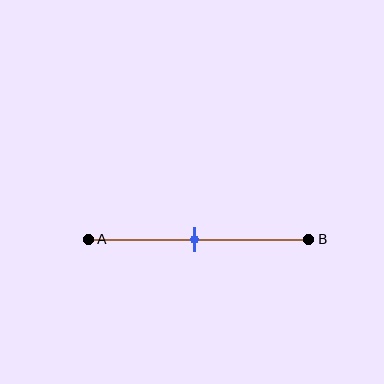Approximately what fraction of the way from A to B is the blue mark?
The blue mark is approximately 50% of the way from A to B.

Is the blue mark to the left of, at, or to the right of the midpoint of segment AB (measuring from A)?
The blue mark is approximately at the midpoint of segment AB.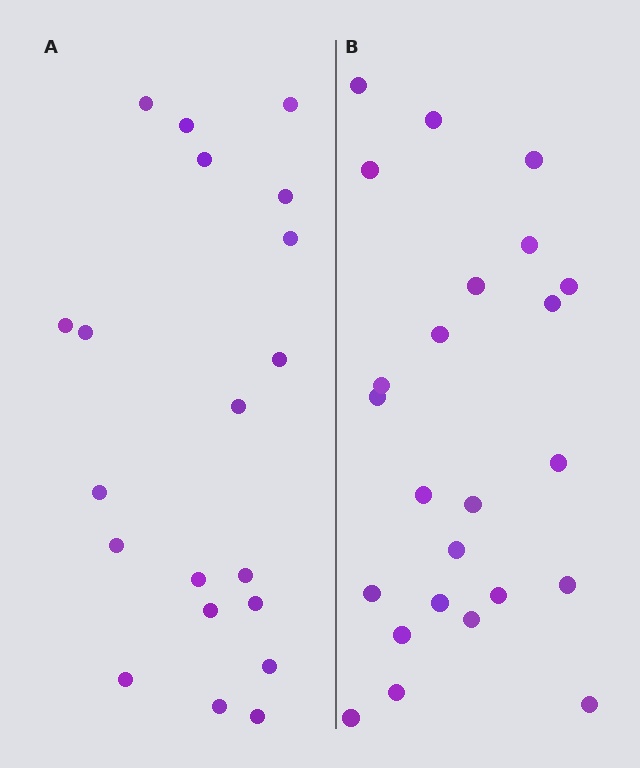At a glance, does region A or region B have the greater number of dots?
Region B (the right region) has more dots.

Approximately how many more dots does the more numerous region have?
Region B has about 4 more dots than region A.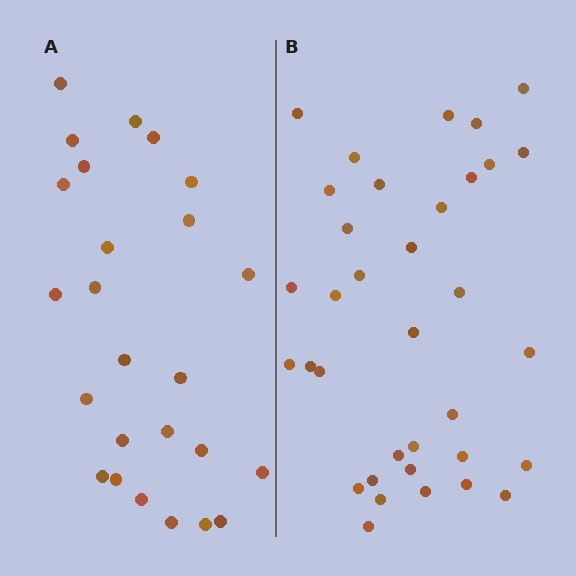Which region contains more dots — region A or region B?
Region B (the right region) has more dots.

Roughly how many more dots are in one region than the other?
Region B has roughly 10 or so more dots than region A.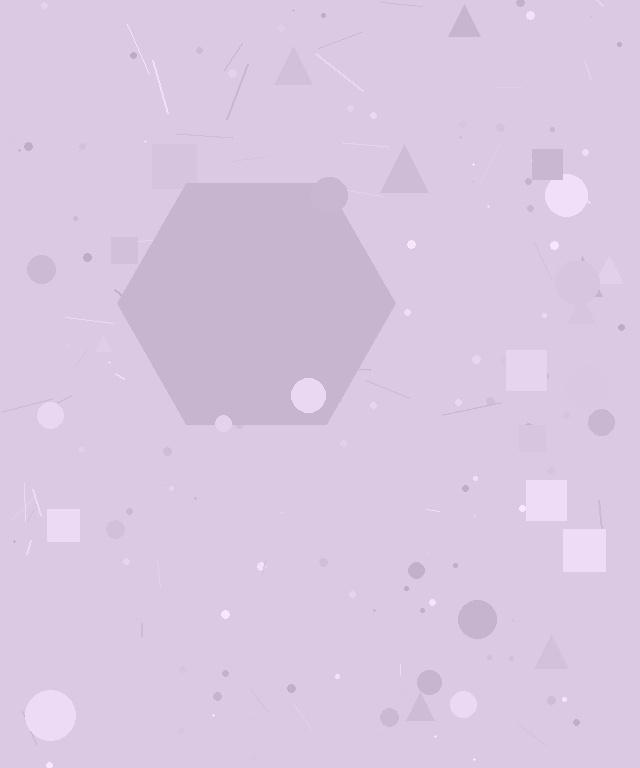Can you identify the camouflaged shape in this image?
The camouflaged shape is a hexagon.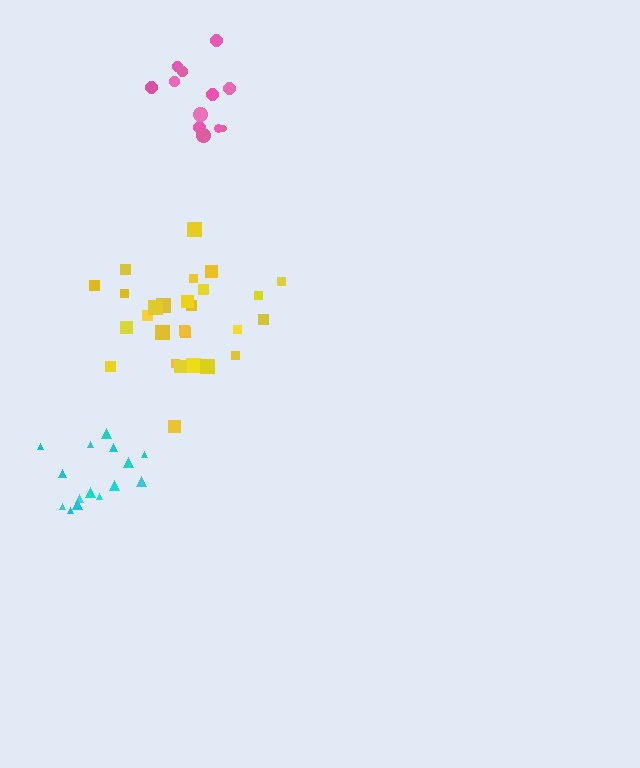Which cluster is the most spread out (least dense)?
Yellow.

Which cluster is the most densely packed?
Cyan.